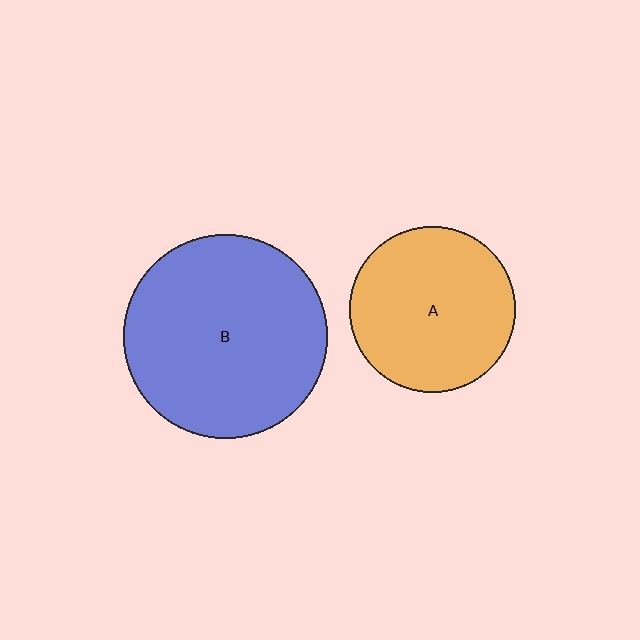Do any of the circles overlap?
No, none of the circles overlap.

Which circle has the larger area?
Circle B (blue).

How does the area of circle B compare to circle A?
Approximately 1.5 times.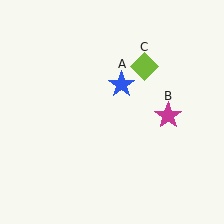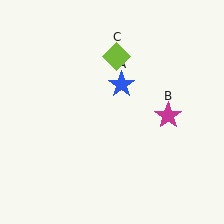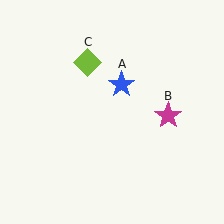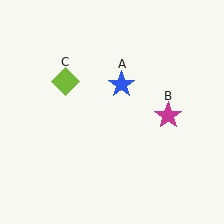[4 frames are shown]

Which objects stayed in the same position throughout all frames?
Blue star (object A) and magenta star (object B) remained stationary.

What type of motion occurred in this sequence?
The lime diamond (object C) rotated counterclockwise around the center of the scene.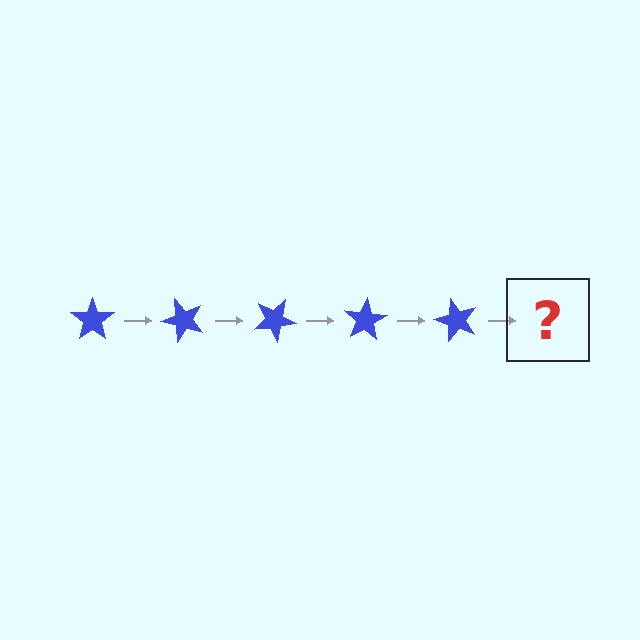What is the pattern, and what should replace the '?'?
The pattern is that the star rotates 50 degrees each step. The '?' should be a blue star rotated 250 degrees.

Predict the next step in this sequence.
The next step is a blue star rotated 250 degrees.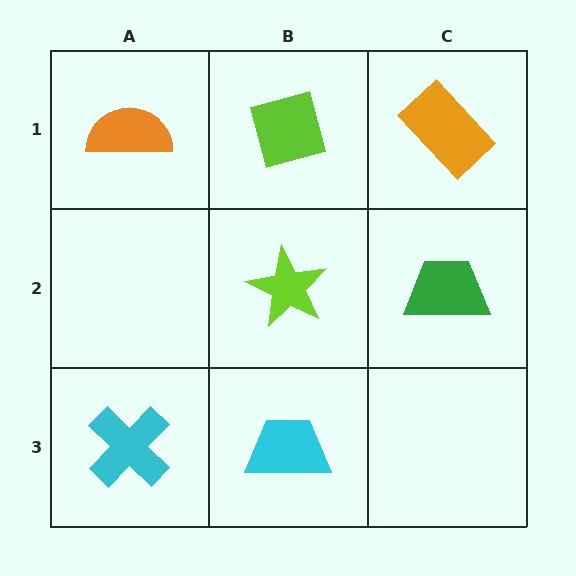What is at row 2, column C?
A green trapezoid.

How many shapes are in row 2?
2 shapes.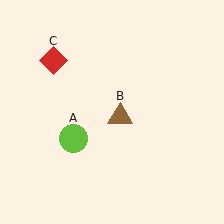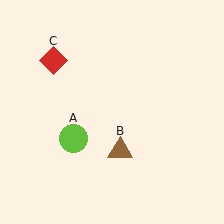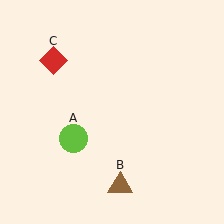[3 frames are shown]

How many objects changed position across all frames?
1 object changed position: brown triangle (object B).